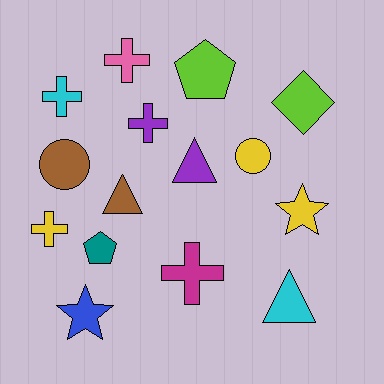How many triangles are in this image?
There are 3 triangles.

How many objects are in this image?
There are 15 objects.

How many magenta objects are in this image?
There is 1 magenta object.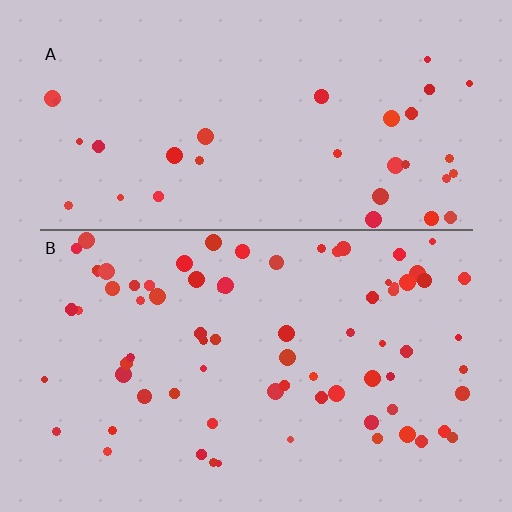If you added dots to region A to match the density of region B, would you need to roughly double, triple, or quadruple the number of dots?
Approximately double.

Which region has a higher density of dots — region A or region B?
B (the bottom).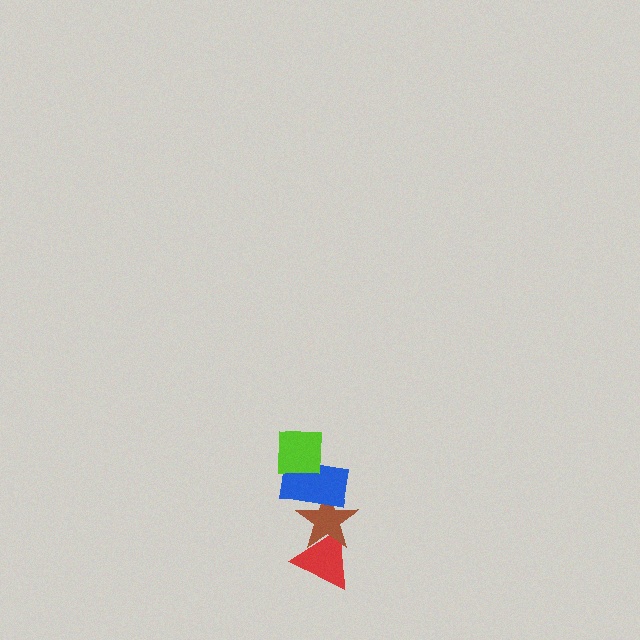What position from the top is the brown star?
The brown star is 3rd from the top.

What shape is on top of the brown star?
The blue rectangle is on top of the brown star.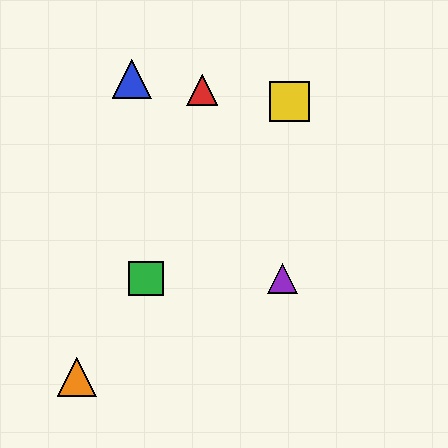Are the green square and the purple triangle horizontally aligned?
Yes, both are at y≈279.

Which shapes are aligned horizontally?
The green square, the purple triangle are aligned horizontally.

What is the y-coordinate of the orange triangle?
The orange triangle is at y≈377.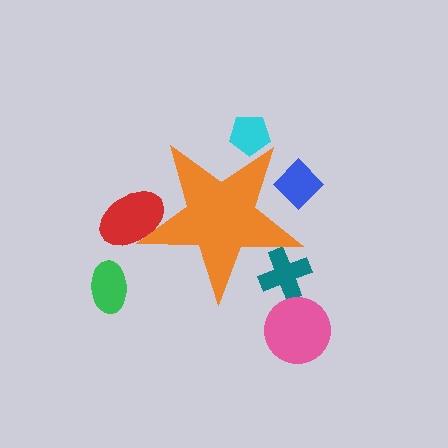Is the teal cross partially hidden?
Yes, the teal cross is partially hidden behind the orange star.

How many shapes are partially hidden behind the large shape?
4 shapes are partially hidden.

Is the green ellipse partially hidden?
No, the green ellipse is fully visible.